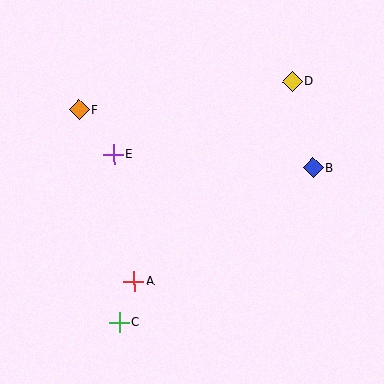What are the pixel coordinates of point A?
Point A is at (134, 281).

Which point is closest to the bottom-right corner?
Point B is closest to the bottom-right corner.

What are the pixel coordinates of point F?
Point F is at (79, 110).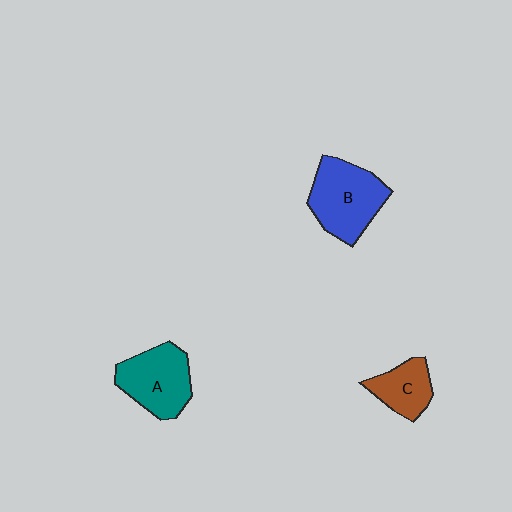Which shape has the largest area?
Shape B (blue).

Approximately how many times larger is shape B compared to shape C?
Approximately 1.8 times.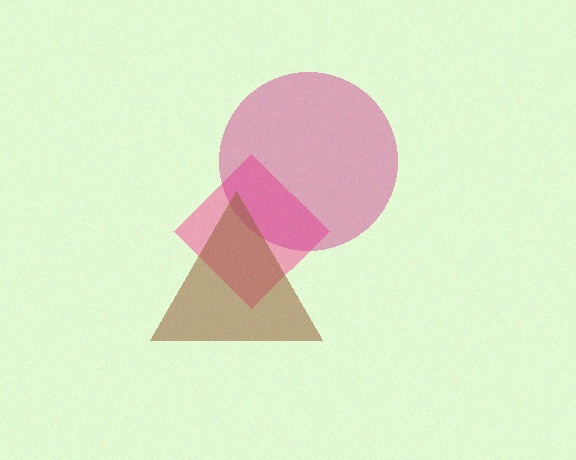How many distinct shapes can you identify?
There are 3 distinct shapes: a pink diamond, a magenta circle, a brown triangle.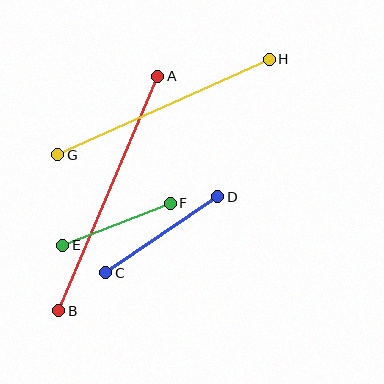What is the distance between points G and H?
The distance is approximately 232 pixels.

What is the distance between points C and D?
The distance is approximately 136 pixels.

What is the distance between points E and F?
The distance is approximately 116 pixels.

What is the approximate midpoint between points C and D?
The midpoint is at approximately (162, 235) pixels.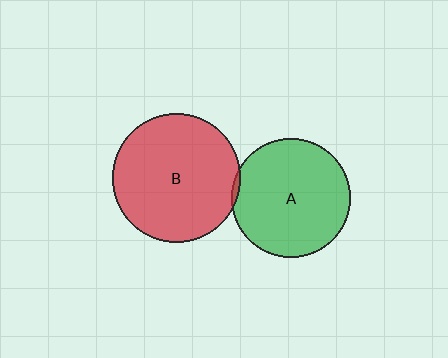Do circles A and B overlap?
Yes.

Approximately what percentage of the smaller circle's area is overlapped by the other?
Approximately 5%.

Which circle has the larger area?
Circle B (red).